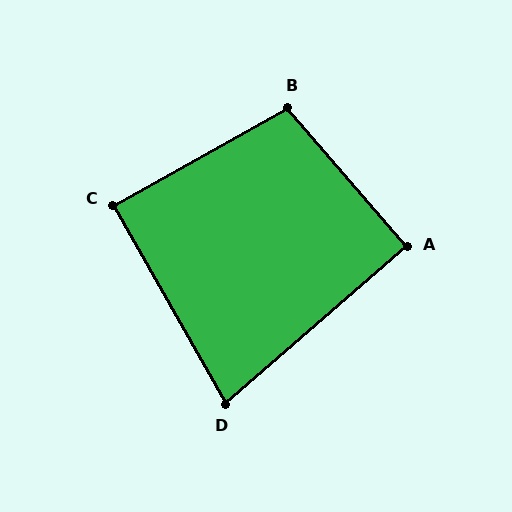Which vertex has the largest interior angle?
B, at approximately 101 degrees.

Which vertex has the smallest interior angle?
D, at approximately 79 degrees.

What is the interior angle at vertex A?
Approximately 90 degrees (approximately right).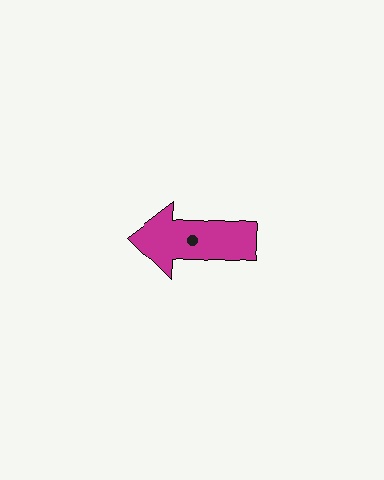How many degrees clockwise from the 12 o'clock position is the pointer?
Approximately 273 degrees.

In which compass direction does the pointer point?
West.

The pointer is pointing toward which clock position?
Roughly 9 o'clock.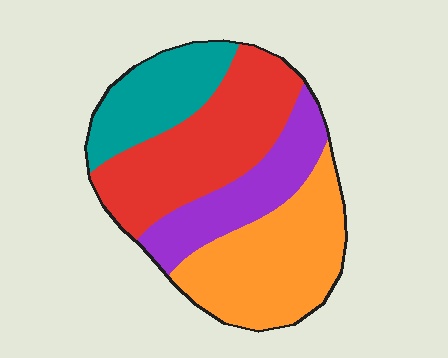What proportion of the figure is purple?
Purple covers roughly 20% of the figure.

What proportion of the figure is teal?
Teal covers about 20% of the figure.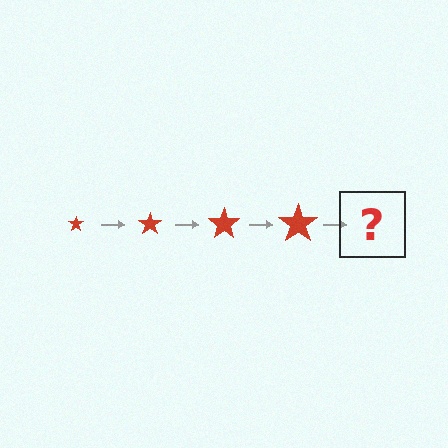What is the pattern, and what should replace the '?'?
The pattern is that the star gets progressively larger each step. The '?' should be a red star, larger than the previous one.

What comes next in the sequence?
The next element should be a red star, larger than the previous one.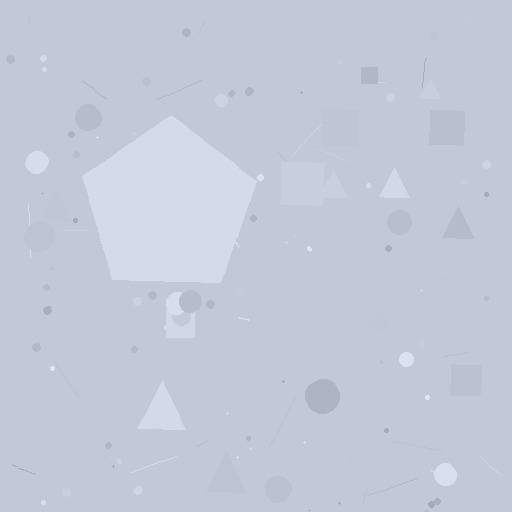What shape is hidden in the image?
A pentagon is hidden in the image.